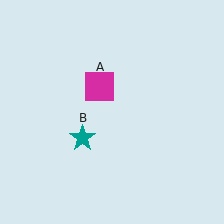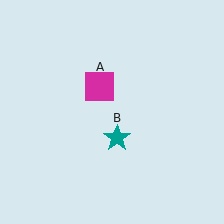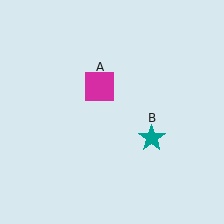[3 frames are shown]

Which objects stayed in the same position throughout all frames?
Magenta square (object A) remained stationary.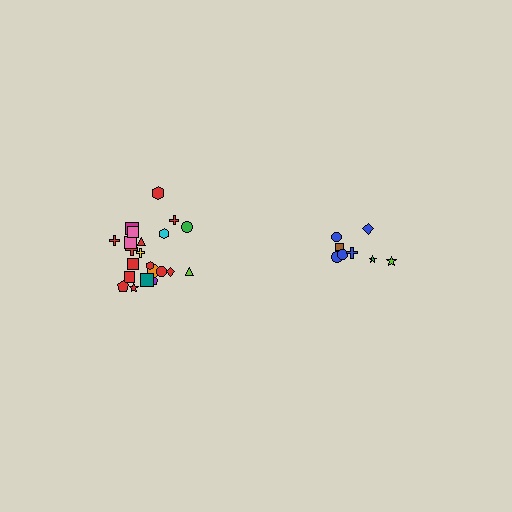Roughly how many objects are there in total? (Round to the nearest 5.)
Roughly 30 objects in total.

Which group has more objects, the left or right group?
The left group.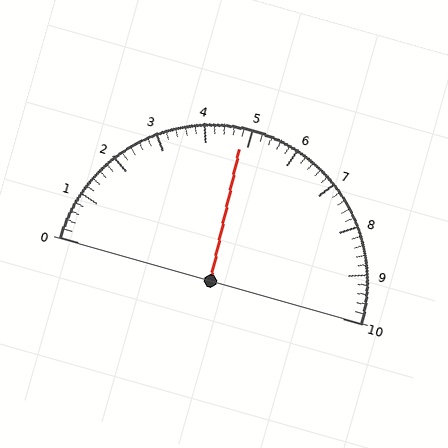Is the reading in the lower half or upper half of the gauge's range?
The reading is in the lower half of the range (0 to 10).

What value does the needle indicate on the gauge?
The needle indicates approximately 4.8.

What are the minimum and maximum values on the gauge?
The gauge ranges from 0 to 10.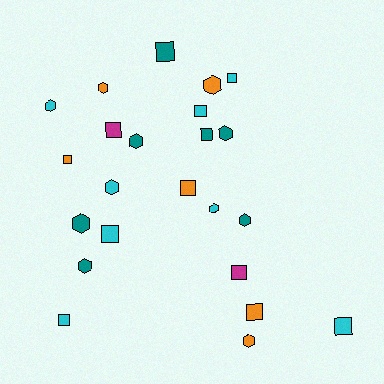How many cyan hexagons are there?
There are 3 cyan hexagons.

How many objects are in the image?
There are 23 objects.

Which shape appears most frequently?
Square, with 12 objects.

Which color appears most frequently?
Cyan, with 8 objects.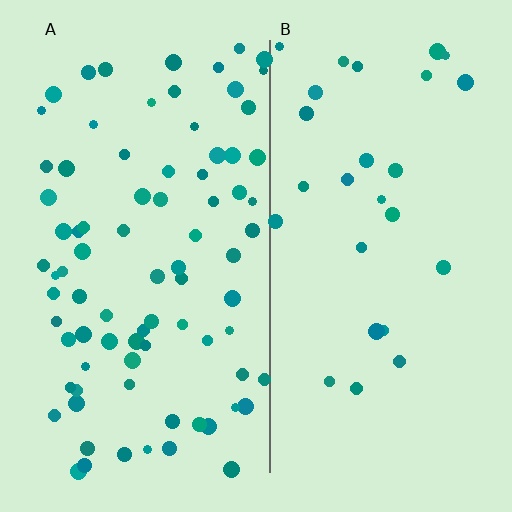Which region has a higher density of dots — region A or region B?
A (the left).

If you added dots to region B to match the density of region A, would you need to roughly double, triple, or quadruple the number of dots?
Approximately triple.